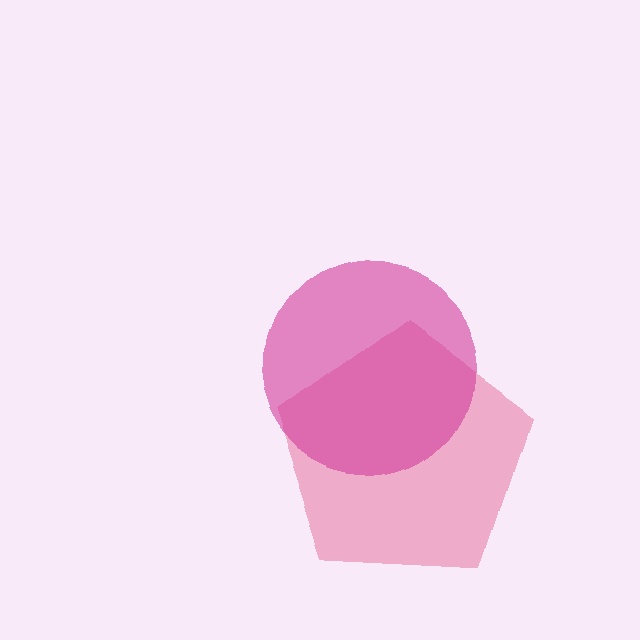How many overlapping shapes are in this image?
There are 2 overlapping shapes in the image.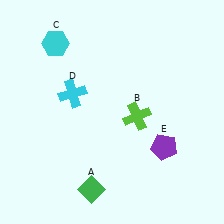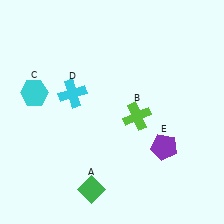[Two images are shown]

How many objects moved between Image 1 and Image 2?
1 object moved between the two images.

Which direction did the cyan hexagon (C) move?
The cyan hexagon (C) moved down.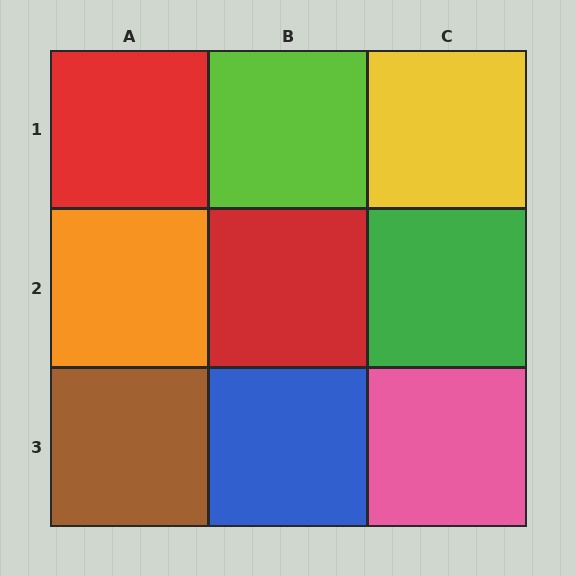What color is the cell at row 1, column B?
Lime.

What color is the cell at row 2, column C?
Green.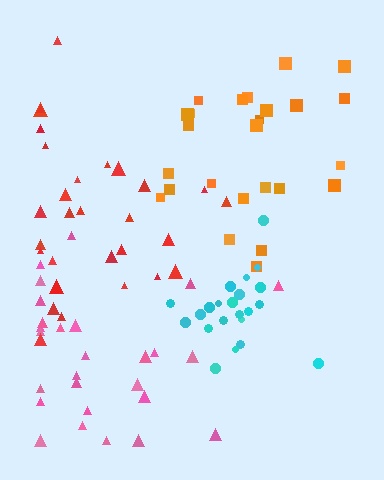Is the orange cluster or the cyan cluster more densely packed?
Cyan.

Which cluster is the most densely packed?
Cyan.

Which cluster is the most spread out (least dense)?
Pink.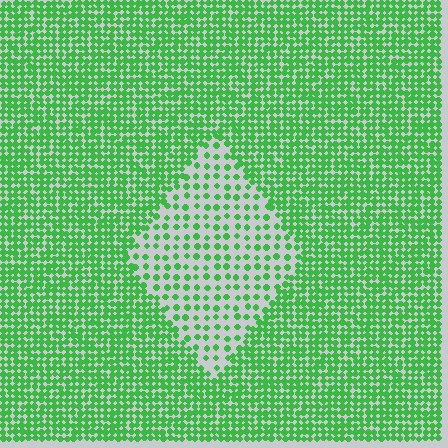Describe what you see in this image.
The image contains small green elements arranged at two different densities. A diamond-shaped region is visible where the elements are less densely packed than the surrounding area.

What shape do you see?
I see a diamond.